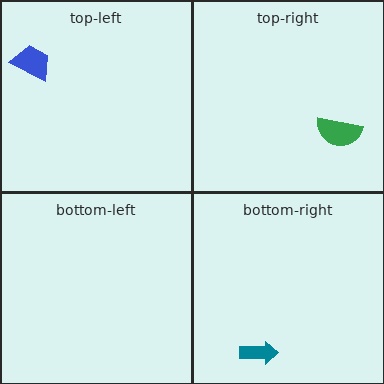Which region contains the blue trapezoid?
The top-left region.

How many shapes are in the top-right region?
1.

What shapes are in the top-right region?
The green semicircle.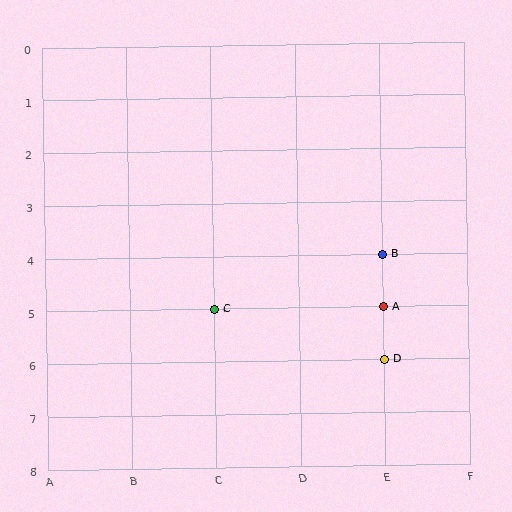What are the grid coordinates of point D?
Point D is at grid coordinates (E, 6).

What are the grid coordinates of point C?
Point C is at grid coordinates (C, 5).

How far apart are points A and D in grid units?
Points A and D are 1 row apart.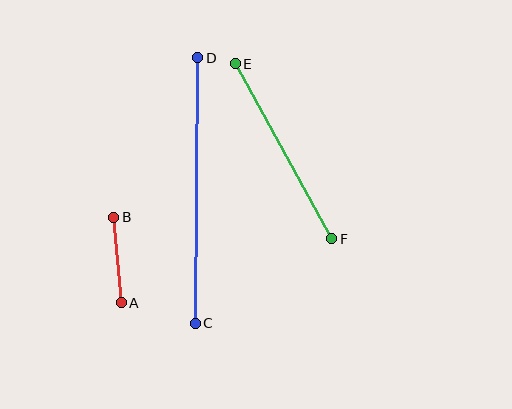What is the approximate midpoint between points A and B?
The midpoint is at approximately (118, 260) pixels.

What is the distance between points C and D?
The distance is approximately 265 pixels.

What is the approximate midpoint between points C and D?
The midpoint is at approximately (197, 191) pixels.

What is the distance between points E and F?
The distance is approximately 200 pixels.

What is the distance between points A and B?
The distance is approximately 86 pixels.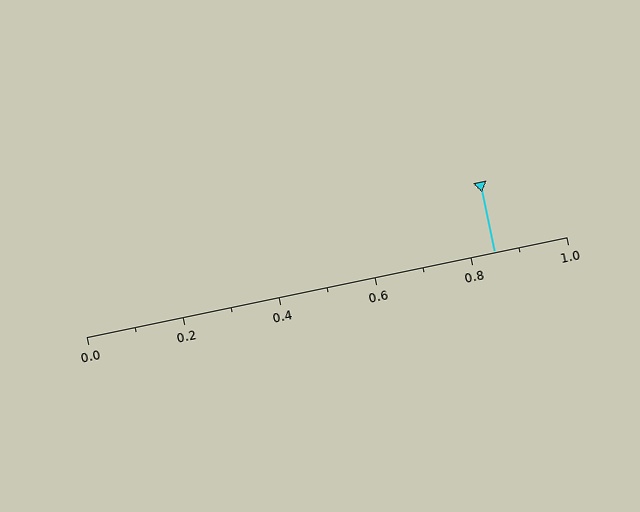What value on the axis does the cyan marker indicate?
The marker indicates approximately 0.85.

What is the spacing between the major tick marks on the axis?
The major ticks are spaced 0.2 apart.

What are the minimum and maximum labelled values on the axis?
The axis runs from 0.0 to 1.0.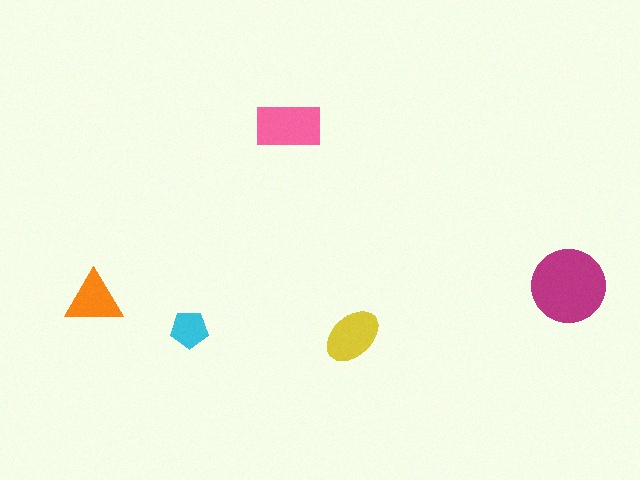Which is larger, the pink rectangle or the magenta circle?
The magenta circle.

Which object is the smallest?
The cyan pentagon.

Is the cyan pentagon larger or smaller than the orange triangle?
Smaller.